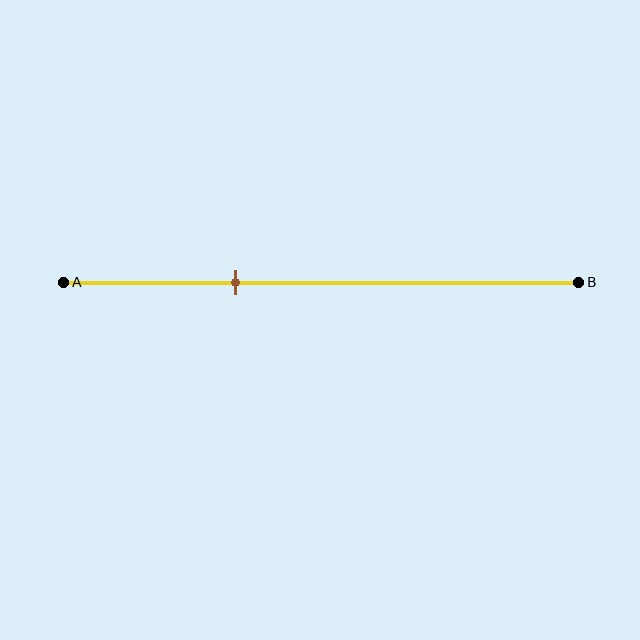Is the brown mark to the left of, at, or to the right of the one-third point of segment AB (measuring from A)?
The brown mark is approximately at the one-third point of segment AB.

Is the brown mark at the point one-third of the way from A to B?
Yes, the mark is approximately at the one-third point.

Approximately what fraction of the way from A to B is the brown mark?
The brown mark is approximately 35% of the way from A to B.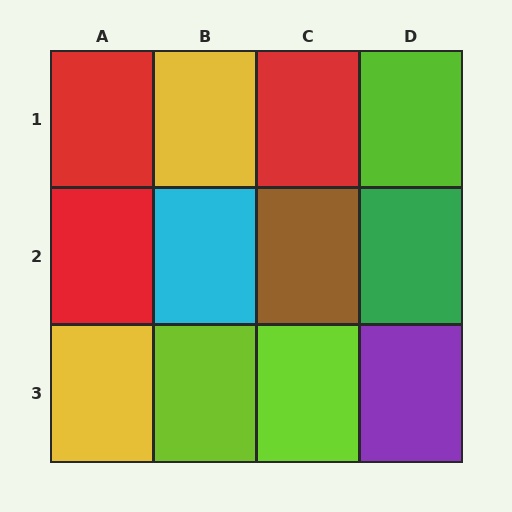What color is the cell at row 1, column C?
Red.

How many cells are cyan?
1 cell is cyan.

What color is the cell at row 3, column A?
Yellow.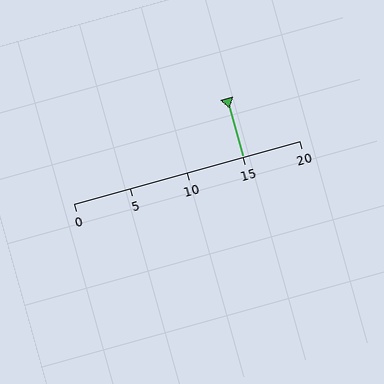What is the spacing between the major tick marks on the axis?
The major ticks are spaced 5 apart.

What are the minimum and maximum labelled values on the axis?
The axis runs from 0 to 20.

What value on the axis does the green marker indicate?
The marker indicates approximately 15.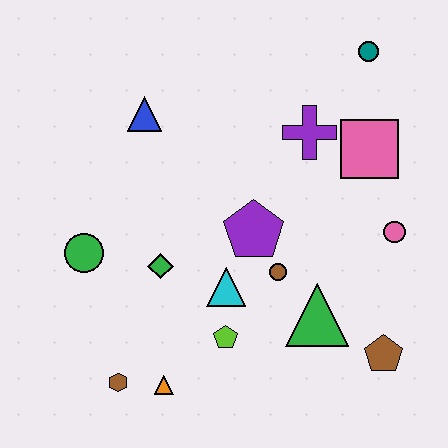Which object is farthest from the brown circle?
The teal circle is farthest from the brown circle.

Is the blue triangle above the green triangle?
Yes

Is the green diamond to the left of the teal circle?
Yes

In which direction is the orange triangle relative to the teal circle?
The orange triangle is below the teal circle.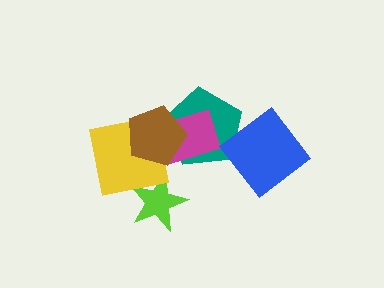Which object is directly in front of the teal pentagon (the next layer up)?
The magenta rectangle is directly in front of the teal pentagon.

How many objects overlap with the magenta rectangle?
3 objects overlap with the magenta rectangle.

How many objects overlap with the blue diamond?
1 object overlaps with the blue diamond.